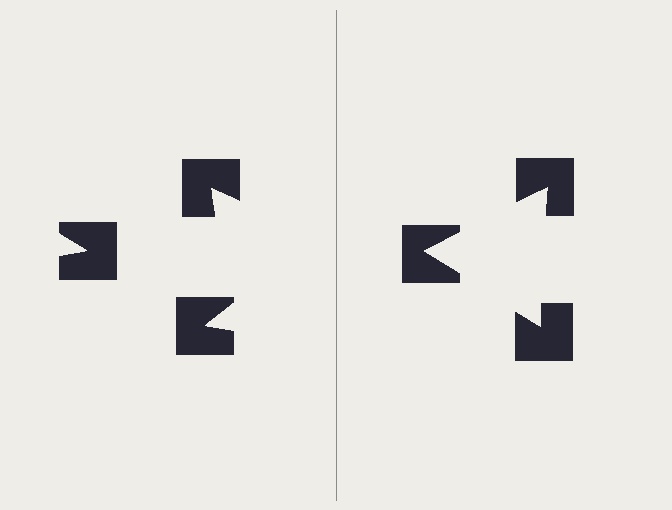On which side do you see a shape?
An illusory triangle appears on the right side. On the left side the wedge cuts are rotated, so no coherent shape forms.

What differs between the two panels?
The notched squares are positioned identically on both sides; only the wedge orientations differ. On the right they align to a triangle; on the left they are misaligned.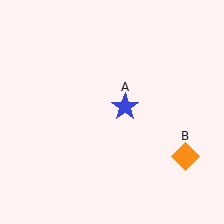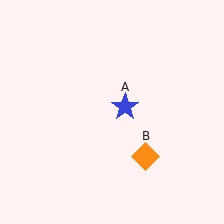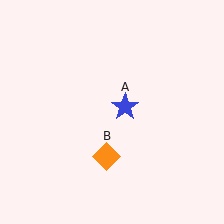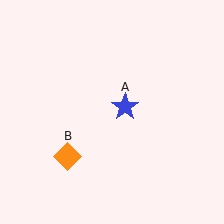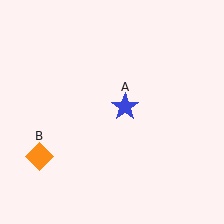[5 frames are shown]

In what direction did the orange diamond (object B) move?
The orange diamond (object B) moved left.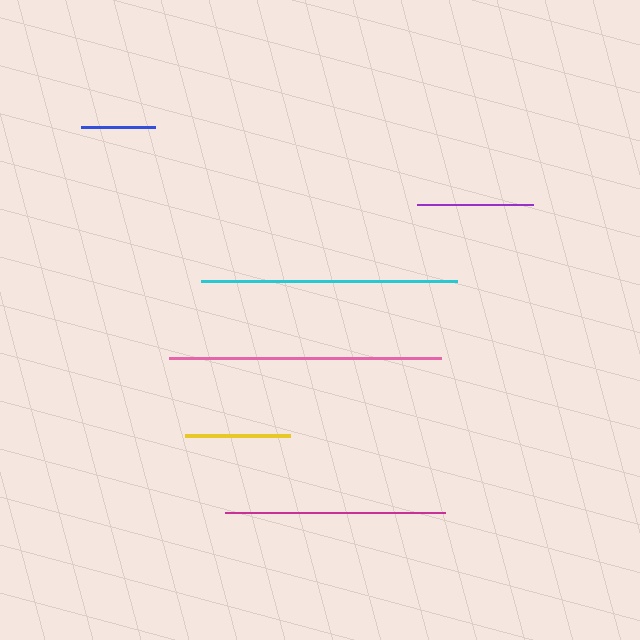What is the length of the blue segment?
The blue segment is approximately 73 pixels long.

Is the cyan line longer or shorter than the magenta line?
The cyan line is longer than the magenta line.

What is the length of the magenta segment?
The magenta segment is approximately 219 pixels long.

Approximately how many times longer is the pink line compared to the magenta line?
The pink line is approximately 1.2 times the length of the magenta line.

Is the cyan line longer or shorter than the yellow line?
The cyan line is longer than the yellow line.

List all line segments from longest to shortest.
From longest to shortest: pink, cyan, magenta, purple, yellow, blue.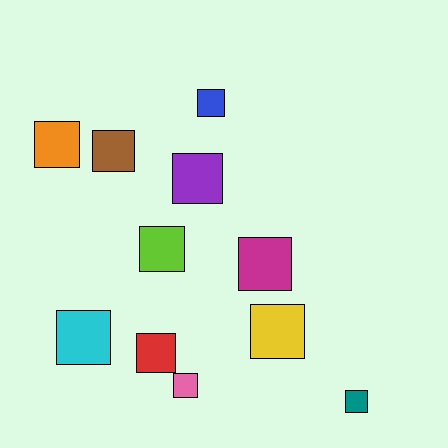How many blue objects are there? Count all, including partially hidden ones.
There is 1 blue object.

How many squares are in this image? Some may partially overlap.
There are 11 squares.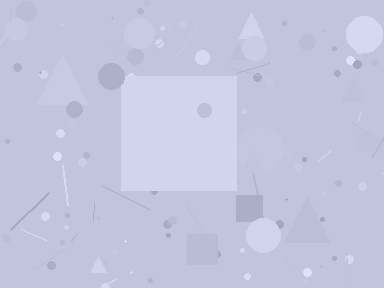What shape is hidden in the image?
A square is hidden in the image.